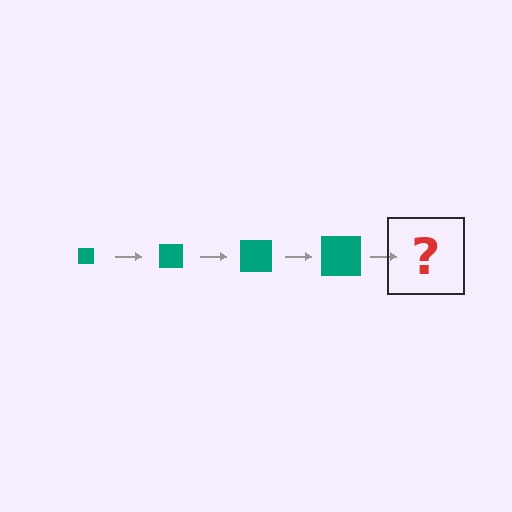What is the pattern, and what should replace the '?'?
The pattern is that the square gets progressively larger each step. The '?' should be a teal square, larger than the previous one.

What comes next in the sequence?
The next element should be a teal square, larger than the previous one.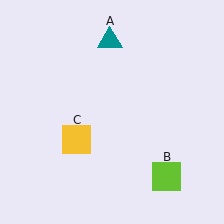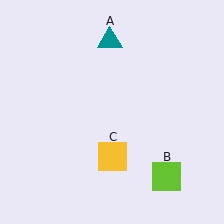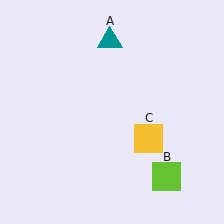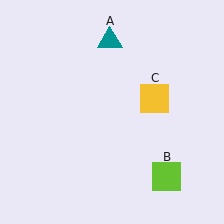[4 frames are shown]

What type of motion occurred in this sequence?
The yellow square (object C) rotated counterclockwise around the center of the scene.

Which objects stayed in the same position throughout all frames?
Teal triangle (object A) and lime square (object B) remained stationary.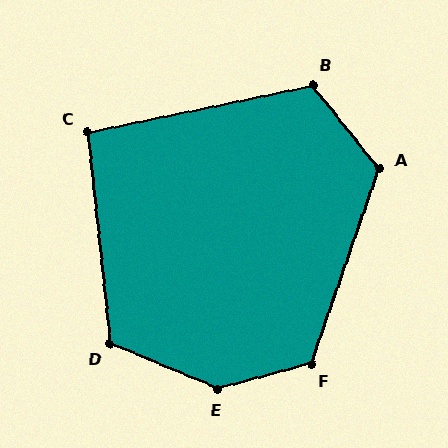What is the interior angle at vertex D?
Approximately 119 degrees (obtuse).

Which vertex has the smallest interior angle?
C, at approximately 95 degrees.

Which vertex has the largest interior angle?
E, at approximately 142 degrees.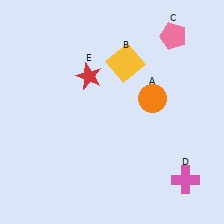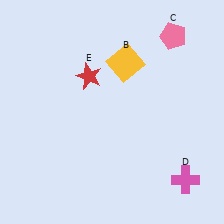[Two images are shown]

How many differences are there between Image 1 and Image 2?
There is 1 difference between the two images.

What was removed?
The orange circle (A) was removed in Image 2.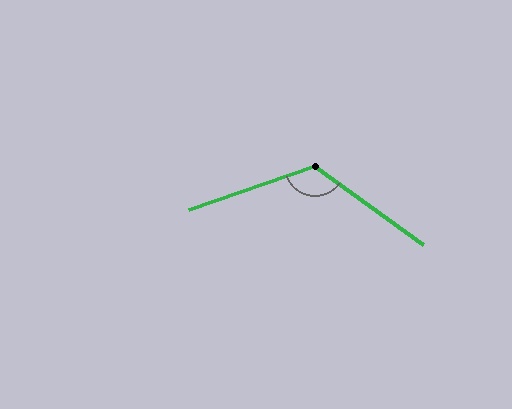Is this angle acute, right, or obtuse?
It is obtuse.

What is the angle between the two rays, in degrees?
Approximately 125 degrees.